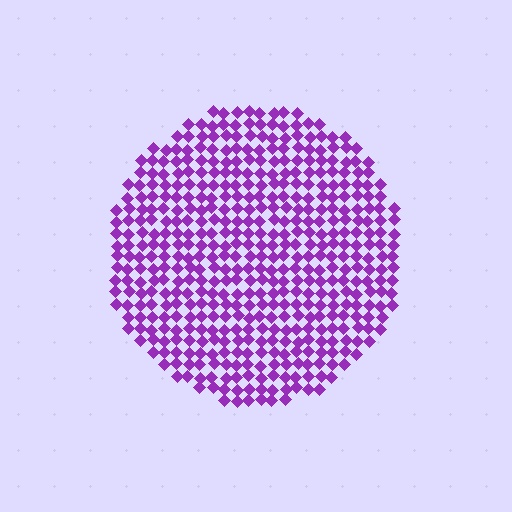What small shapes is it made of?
It is made of small diamonds.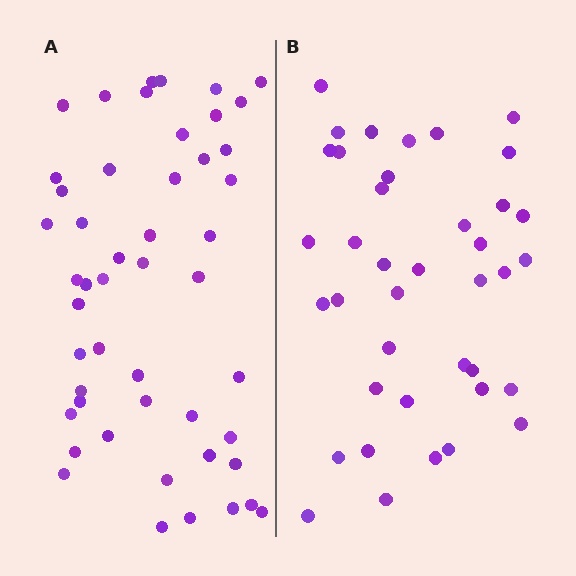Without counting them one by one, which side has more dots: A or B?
Region A (the left region) has more dots.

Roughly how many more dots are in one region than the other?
Region A has roughly 10 or so more dots than region B.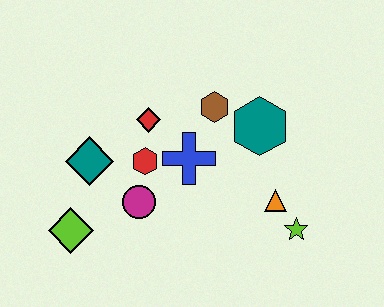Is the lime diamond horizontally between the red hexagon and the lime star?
No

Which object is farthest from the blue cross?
The lime diamond is farthest from the blue cross.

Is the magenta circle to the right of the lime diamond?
Yes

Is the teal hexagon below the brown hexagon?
Yes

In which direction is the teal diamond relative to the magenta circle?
The teal diamond is to the left of the magenta circle.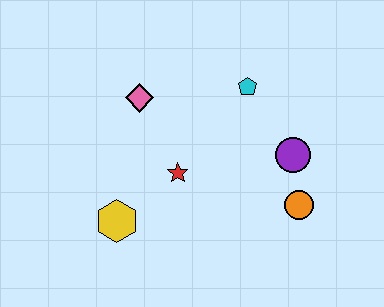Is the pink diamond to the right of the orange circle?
No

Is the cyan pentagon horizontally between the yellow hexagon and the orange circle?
Yes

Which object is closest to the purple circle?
The orange circle is closest to the purple circle.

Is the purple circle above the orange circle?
Yes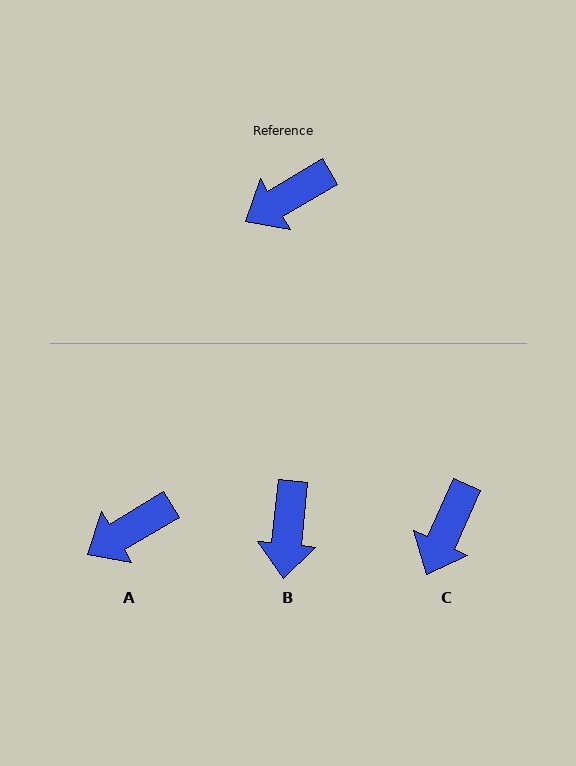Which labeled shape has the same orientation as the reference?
A.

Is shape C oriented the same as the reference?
No, it is off by about 35 degrees.